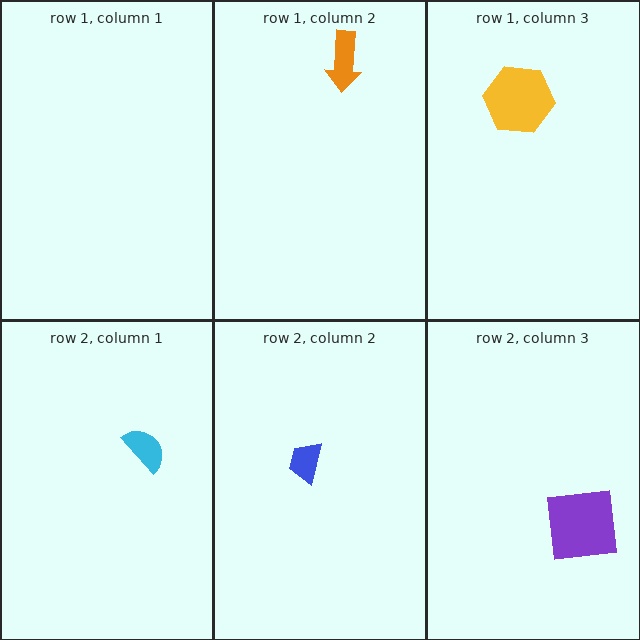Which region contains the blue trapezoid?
The row 2, column 2 region.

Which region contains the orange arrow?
The row 1, column 2 region.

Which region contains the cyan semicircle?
The row 2, column 1 region.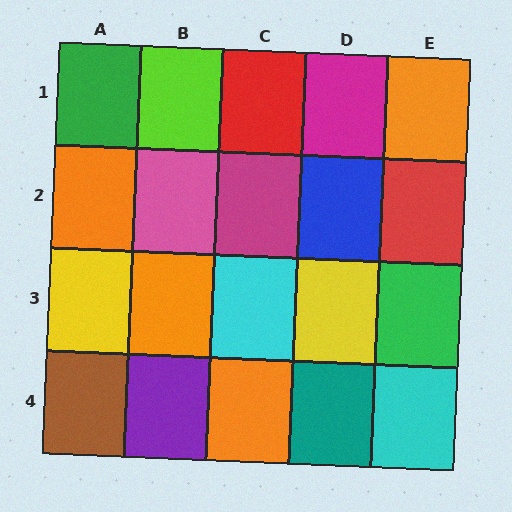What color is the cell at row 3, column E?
Green.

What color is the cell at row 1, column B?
Lime.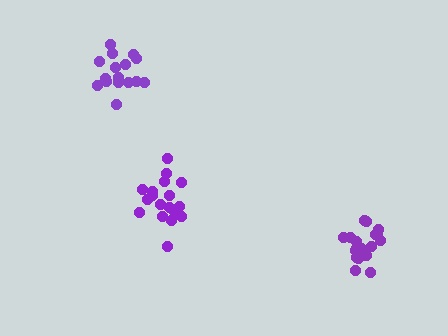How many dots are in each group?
Group 1: 16 dots, Group 2: 21 dots, Group 3: 19 dots (56 total).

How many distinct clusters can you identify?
There are 3 distinct clusters.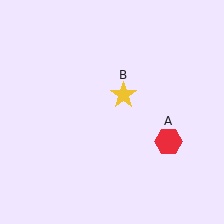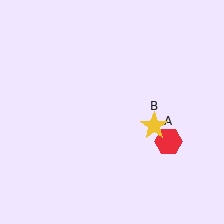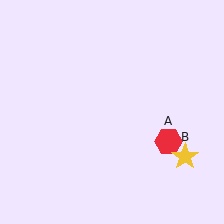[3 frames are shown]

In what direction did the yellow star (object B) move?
The yellow star (object B) moved down and to the right.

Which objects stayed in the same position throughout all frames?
Red hexagon (object A) remained stationary.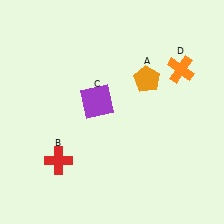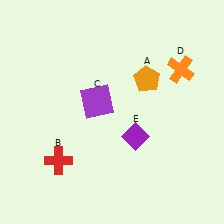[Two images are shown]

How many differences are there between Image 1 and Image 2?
There is 1 difference between the two images.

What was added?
A purple diamond (E) was added in Image 2.